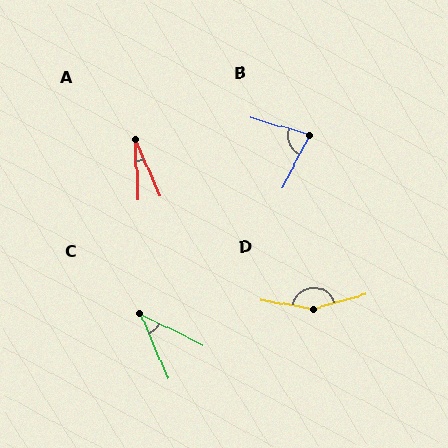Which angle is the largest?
D, at approximately 155 degrees.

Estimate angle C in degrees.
Approximately 41 degrees.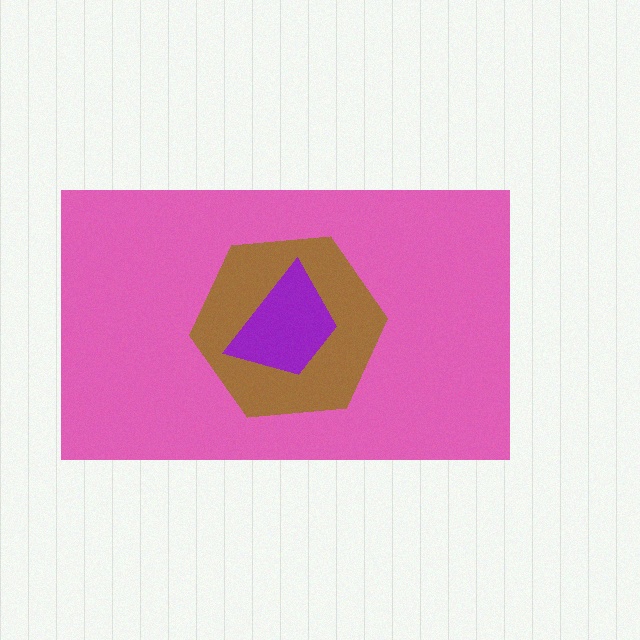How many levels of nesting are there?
3.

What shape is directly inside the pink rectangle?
The brown hexagon.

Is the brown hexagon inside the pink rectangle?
Yes.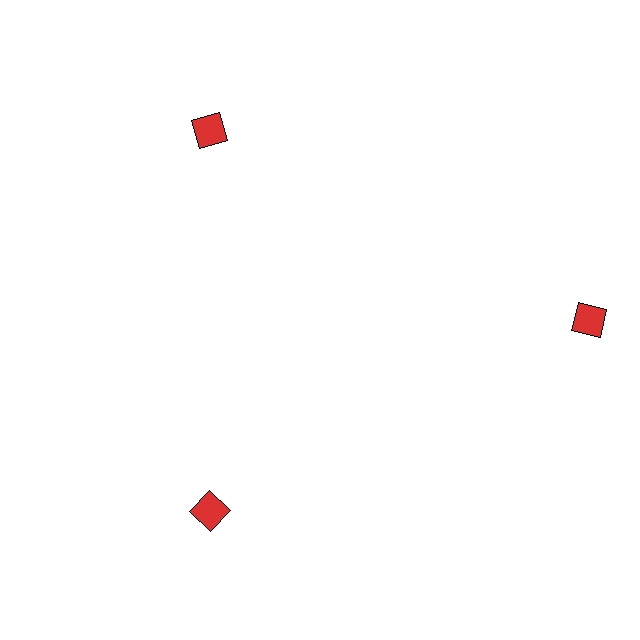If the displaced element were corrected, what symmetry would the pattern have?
It would have 3-fold rotational symmetry — the pattern would map onto itself every 120 degrees.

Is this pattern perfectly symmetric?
No. The 3 red diamonds are arranged in a ring, but one element near the 3 o'clock position is pushed outward from the center, breaking the 3-fold rotational symmetry.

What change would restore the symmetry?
The symmetry would be restored by moving it inward, back onto the ring so that all 3 diamonds sit at equal angles and equal distance from the center.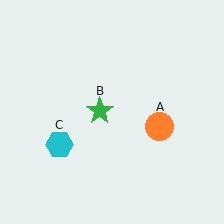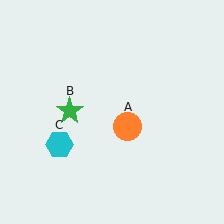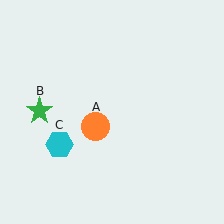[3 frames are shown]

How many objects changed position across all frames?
2 objects changed position: orange circle (object A), green star (object B).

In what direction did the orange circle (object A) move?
The orange circle (object A) moved left.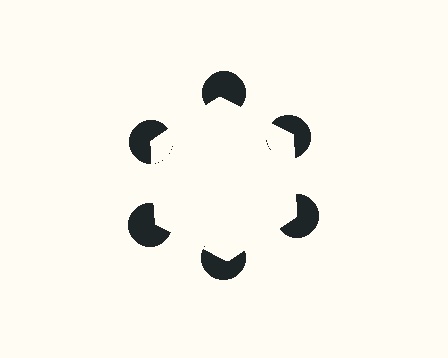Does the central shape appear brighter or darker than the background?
It typically appears slightly brighter than the background, even though no actual brightness change is drawn.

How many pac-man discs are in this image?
There are 6 — one at each vertex of the illusory hexagon.